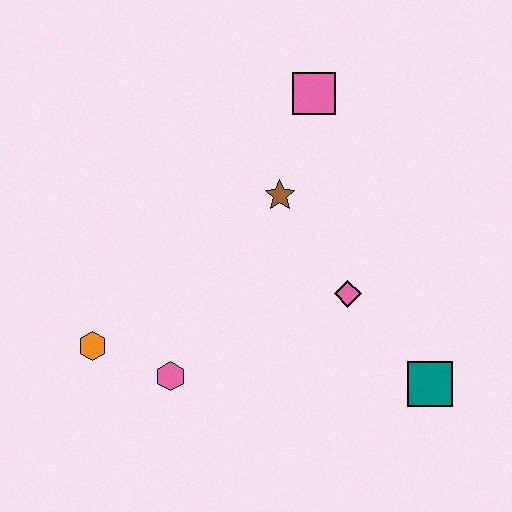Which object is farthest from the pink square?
The orange hexagon is farthest from the pink square.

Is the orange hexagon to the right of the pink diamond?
No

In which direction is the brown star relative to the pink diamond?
The brown star is above the pink diamond.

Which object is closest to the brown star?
The pink square is closest to the brown star.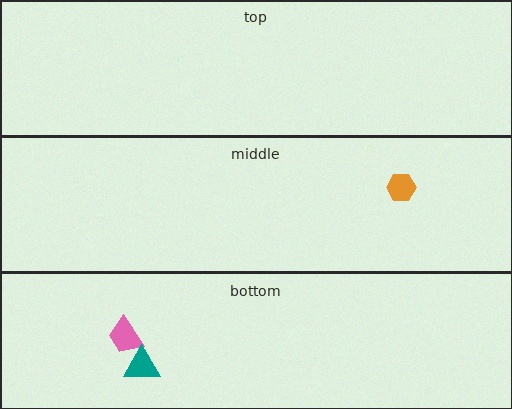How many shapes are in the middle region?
1.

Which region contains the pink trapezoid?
The bottom region.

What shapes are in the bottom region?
The pink trapezoid, the teal triangle.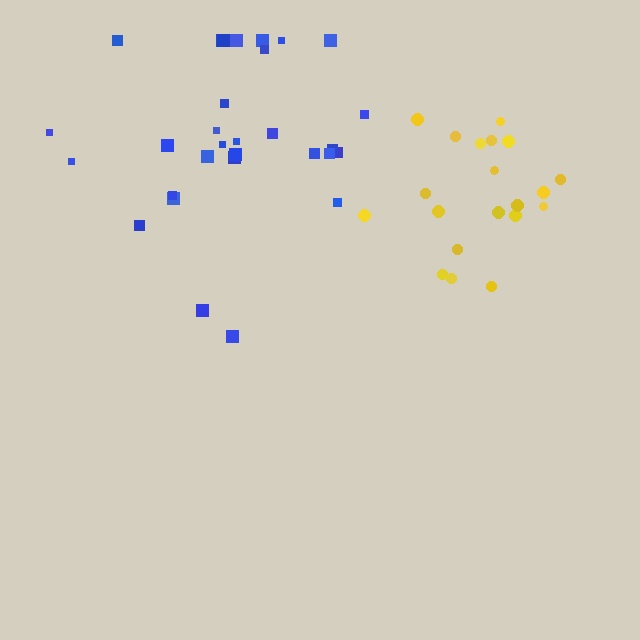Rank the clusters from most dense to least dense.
yellow, blue.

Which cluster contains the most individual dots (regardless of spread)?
Blue (30).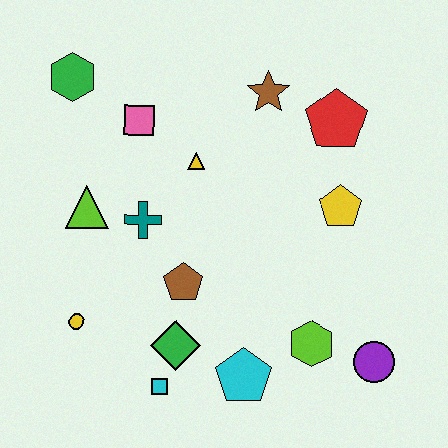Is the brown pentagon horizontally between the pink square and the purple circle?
Yes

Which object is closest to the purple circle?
The lime hexagon is closest to the purple circle.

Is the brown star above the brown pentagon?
Yes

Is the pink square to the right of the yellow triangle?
No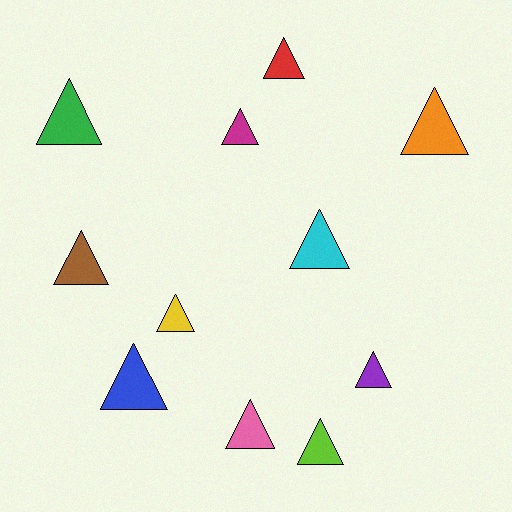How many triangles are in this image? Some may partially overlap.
There are 11 triangles.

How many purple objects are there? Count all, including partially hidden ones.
There is 1 purple object.